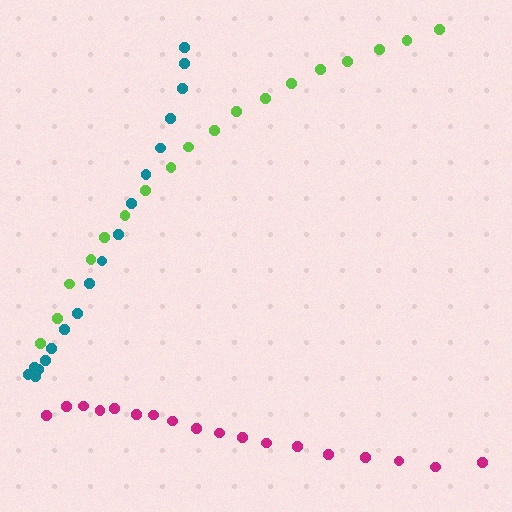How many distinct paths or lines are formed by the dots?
There are 3 distinct paths.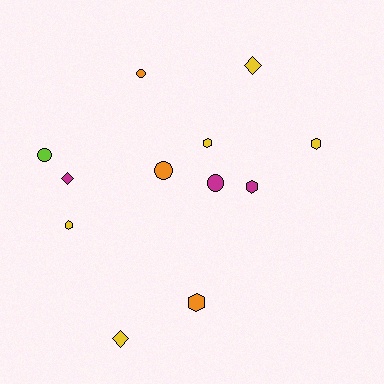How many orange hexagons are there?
There is 1 orange hexagon.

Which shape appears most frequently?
Hexagon, with 5 objects.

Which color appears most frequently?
Yellow, with 5 objects.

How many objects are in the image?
There are 12 objects.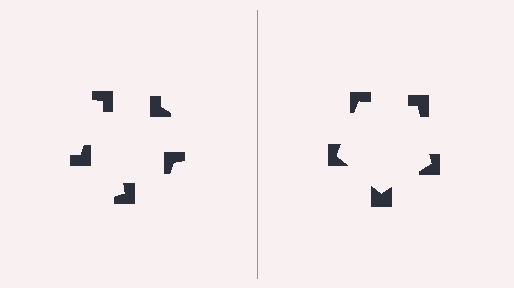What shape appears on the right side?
An illusory pentagon.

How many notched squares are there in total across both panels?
10 — 5 on each side.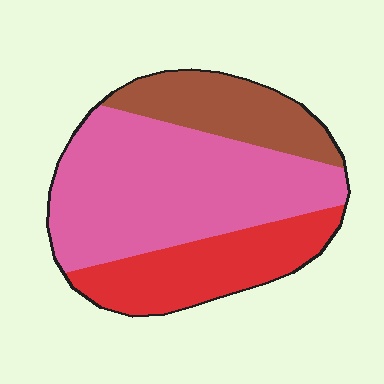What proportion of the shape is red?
Red covers about 25% of the shape.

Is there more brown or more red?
Red.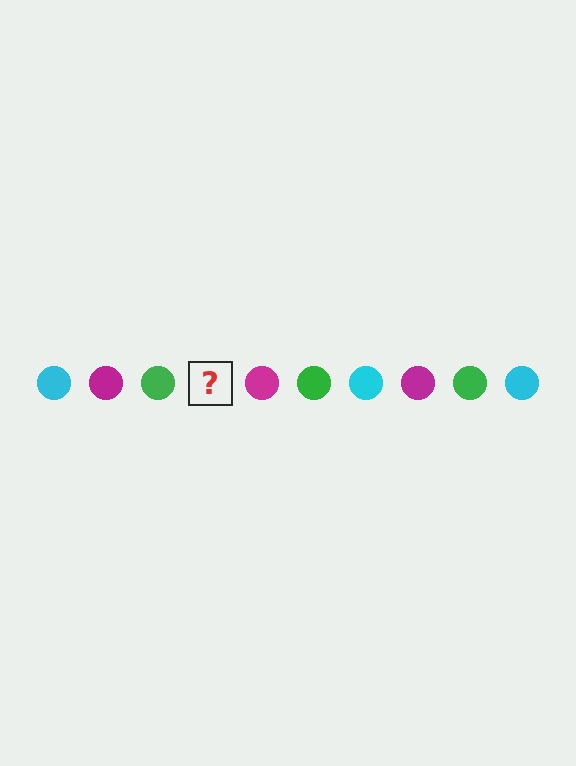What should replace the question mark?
The question mark should be replaced with a cyan circle.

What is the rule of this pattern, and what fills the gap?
The rule is that the pattern cycles through cyan, magenta, green circles. The gap should be filled with a cyan circle.